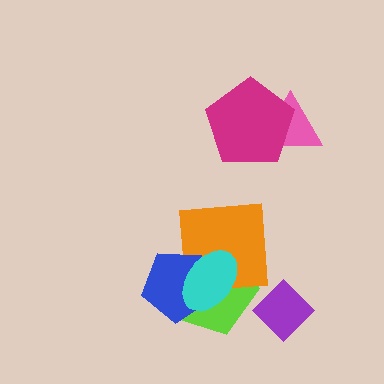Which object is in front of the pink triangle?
The magenta pentagon is in front of the pink triangle.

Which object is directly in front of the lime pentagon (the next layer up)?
The orange square is directly in front of the lime pentagon.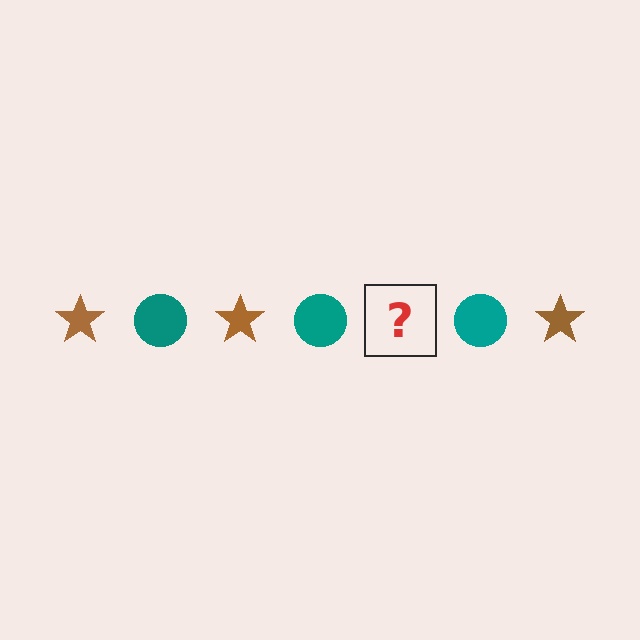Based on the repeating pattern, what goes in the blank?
The blank should be a brown star.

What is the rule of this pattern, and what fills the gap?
The rule is that the pattern alternates between brown star and teal circle. The gap should be filled with a brown star.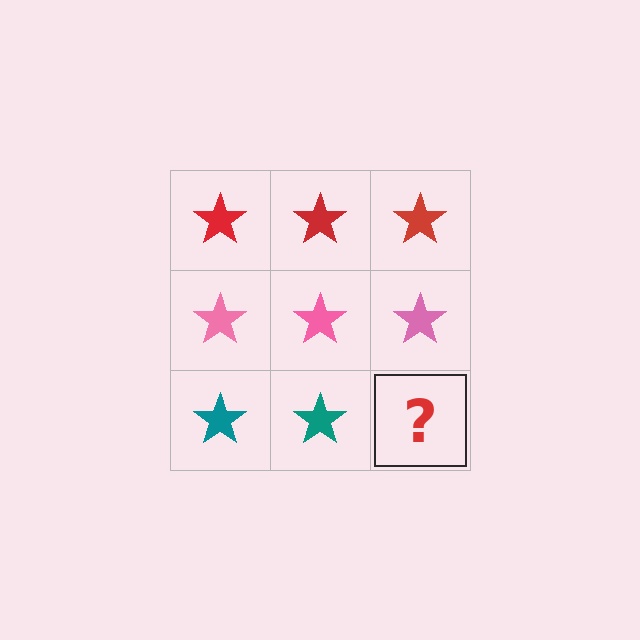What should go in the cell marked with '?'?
The missing cell should contain a teal star.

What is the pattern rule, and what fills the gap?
The rule is that each row has a consistent color. The gap should be filled with a teal star.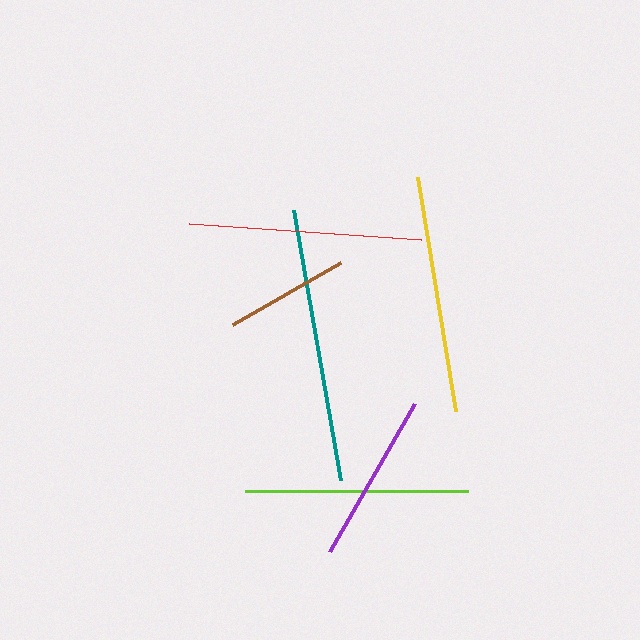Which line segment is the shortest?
The brown line is the shortest at approximately 124 pixels.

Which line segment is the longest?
The teal line is the longest at approximately 274 pixels.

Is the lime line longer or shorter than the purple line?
The lime line is longer than the purple line.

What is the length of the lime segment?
The lime segment is approximately 222 pixels long.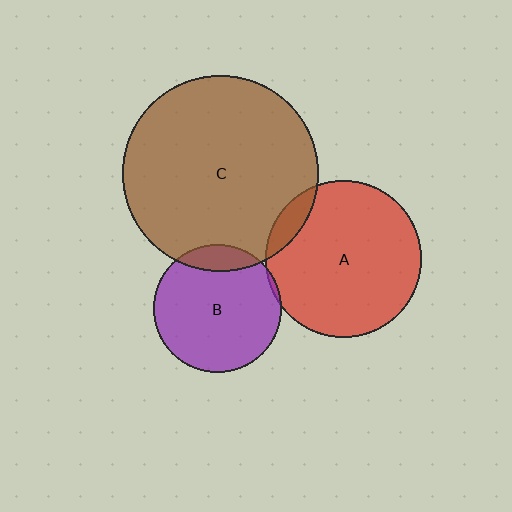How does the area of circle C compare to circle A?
Approximately 1.6 times.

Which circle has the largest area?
Circle C (brown).